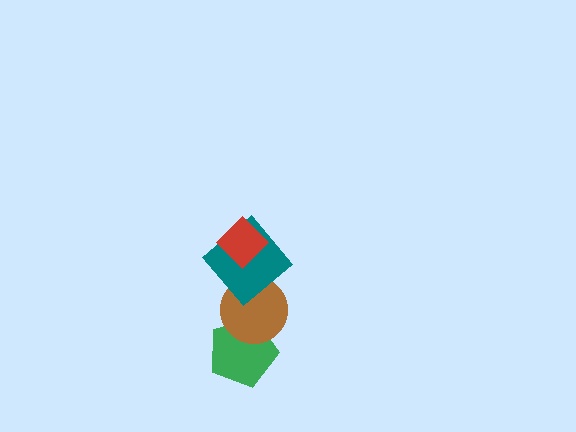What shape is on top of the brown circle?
The teal diamond is on top of the brown circle.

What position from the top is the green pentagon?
The green pentagon is 4th from the top.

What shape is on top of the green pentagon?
The brown circle is on top of the green pentagon.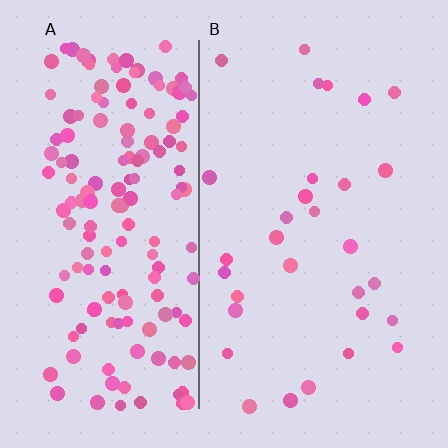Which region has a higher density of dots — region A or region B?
A (the left).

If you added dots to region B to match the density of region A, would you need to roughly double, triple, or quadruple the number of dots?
Approximately quadruple.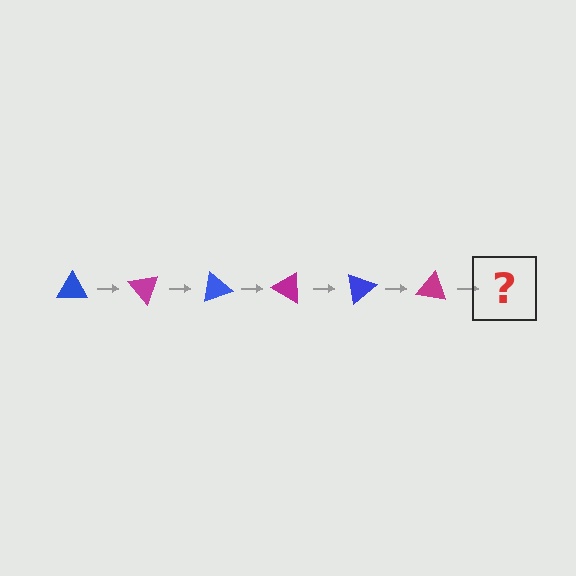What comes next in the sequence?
The next element should be a blue triangle, rotated 300 degrees from the start.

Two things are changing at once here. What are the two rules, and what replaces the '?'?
The two rules are that it rotates 50 degrees each step and the color cycles through blue and magenta. The '?' should be a blue triangle, rotated 300 degrees from the start.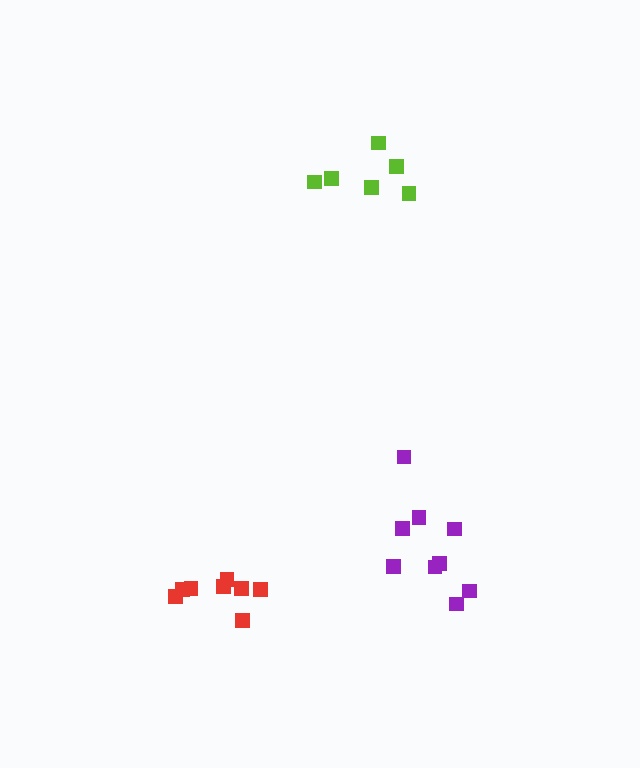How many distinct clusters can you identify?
There are 3 distinct clusters.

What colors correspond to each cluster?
The clusters are colored: lime, red, purple.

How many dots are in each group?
Group 1: 6 dots, Group 2: 8 dots, Group 3: 9 dots (23 total).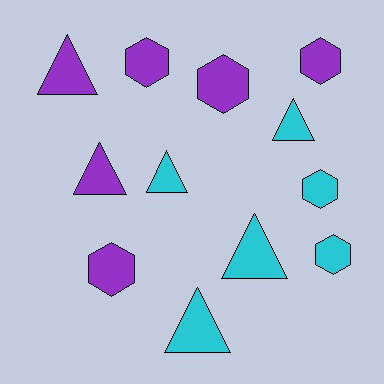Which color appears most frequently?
Purple, with 6 objects.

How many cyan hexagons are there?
There are 2 cyan hexagons.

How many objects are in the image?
There are 12 objects.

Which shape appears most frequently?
Triangle, with 6 objects.